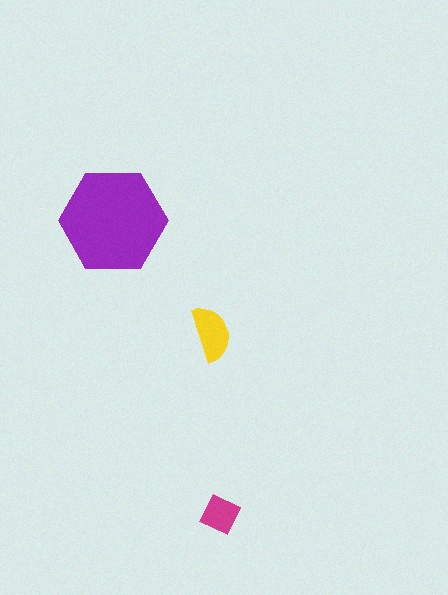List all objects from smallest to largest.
The magenta diamond, the yellow semicircle, the purple hexagon.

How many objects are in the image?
There are 3 objects in the image.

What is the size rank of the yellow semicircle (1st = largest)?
2nd.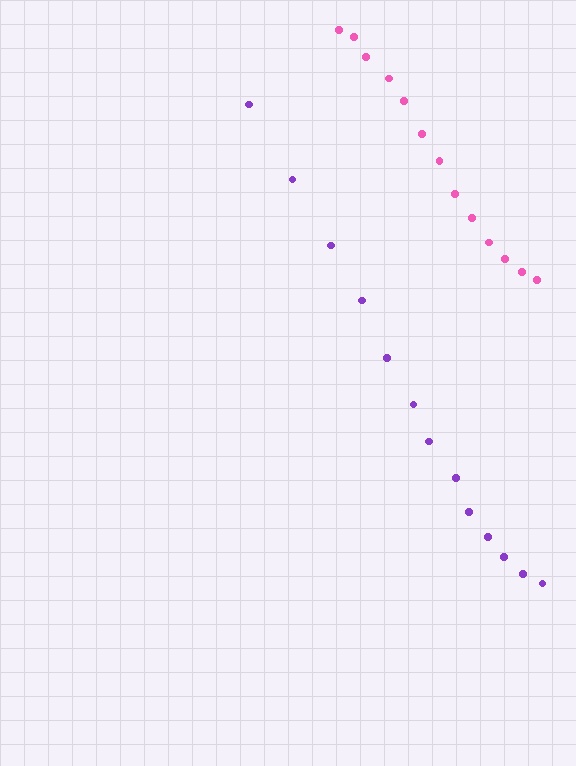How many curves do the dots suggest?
There are 2 distinct paths.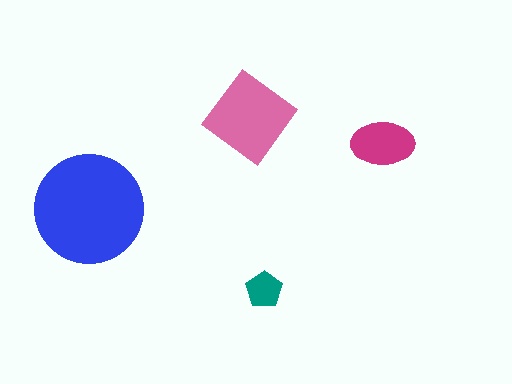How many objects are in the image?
There are 4 objects in the image.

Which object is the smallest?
The teal pentagon.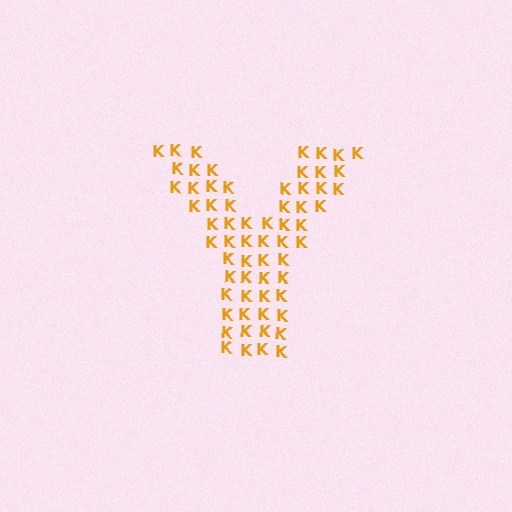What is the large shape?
The large shape is the letter Y.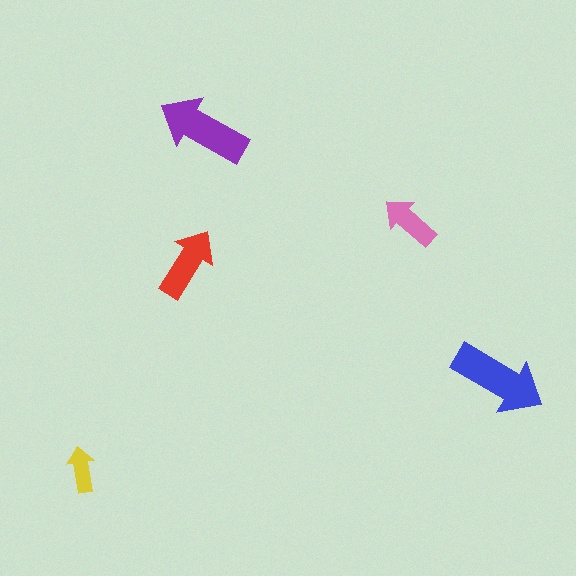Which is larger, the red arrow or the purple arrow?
The purple one.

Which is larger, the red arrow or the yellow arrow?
The red one.